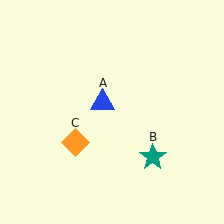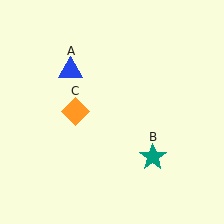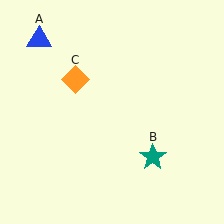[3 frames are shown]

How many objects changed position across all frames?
2 objects changed position: blue triangle (object A), orange diamond (object C).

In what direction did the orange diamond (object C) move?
The orange diamond (object C) moved up.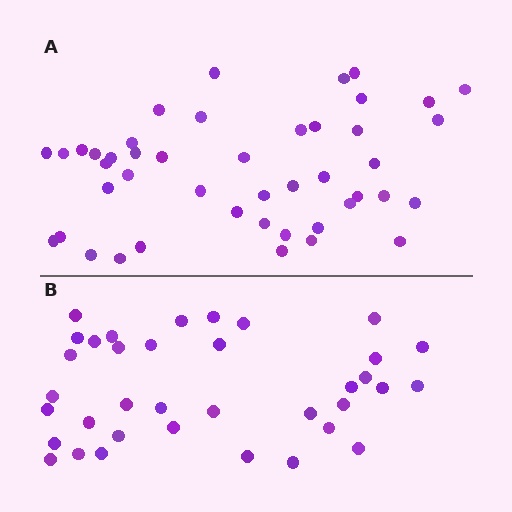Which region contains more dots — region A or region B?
Region A (the top region) has more dots.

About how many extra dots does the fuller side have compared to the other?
Region A has roughly 8 or so more dots than region B.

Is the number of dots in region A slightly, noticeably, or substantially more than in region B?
Region A has noticeably more, but not dramatically so. The ratio is roughly 1.2 to 1.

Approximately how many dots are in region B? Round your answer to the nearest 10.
About 40 dots. (The exact count is 36, which rounds to 40.)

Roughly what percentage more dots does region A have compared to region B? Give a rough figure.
About 25% more.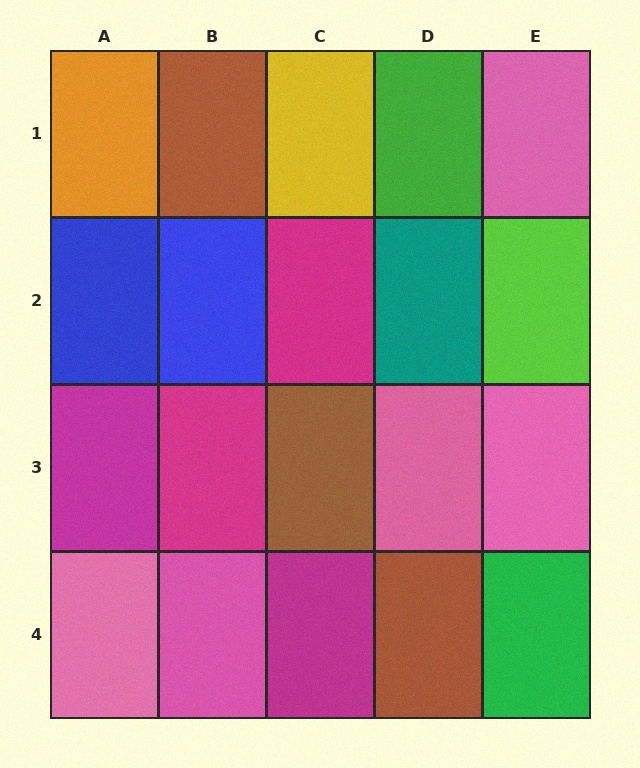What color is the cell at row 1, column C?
Yellow.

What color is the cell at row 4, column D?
Brown.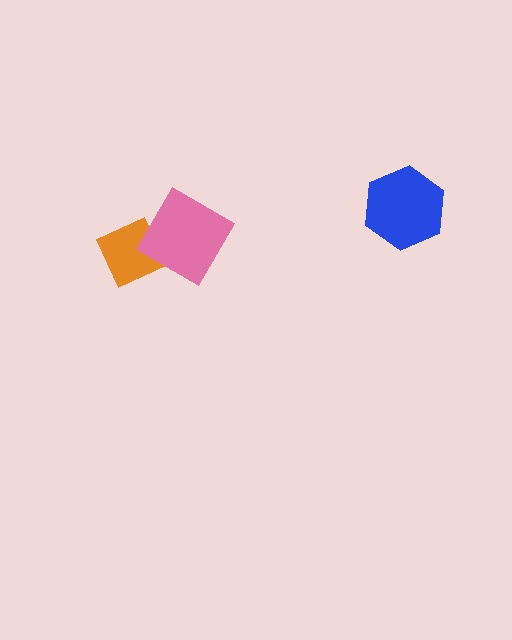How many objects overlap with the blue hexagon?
0 objects overlap with the blue hexagon.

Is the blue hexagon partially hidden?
No, no other shape covers it.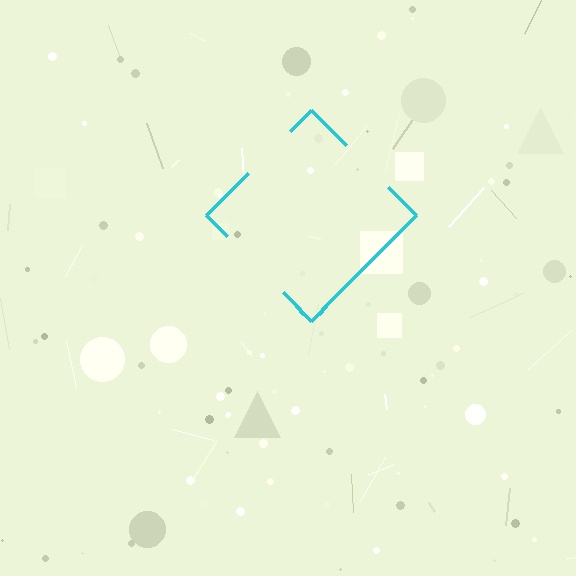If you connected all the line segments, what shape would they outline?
They would outline a diamond.